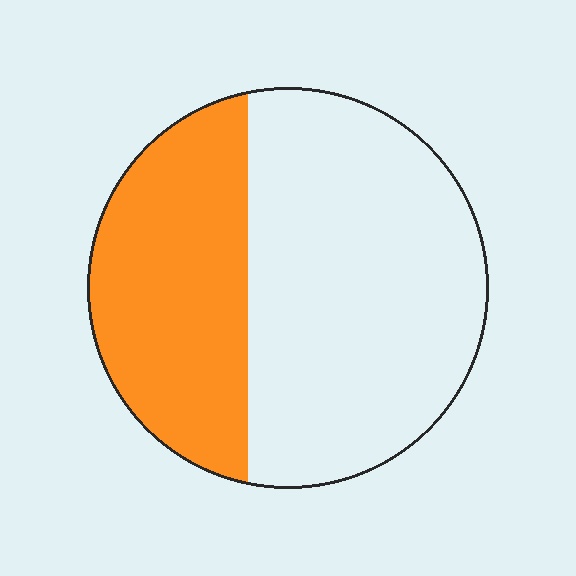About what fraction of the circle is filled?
About three eighths (3/8).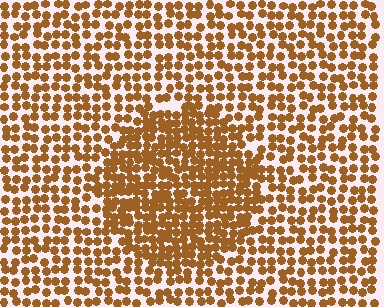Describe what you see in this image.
The image contains small brown elements arranged at two different densities. A circle-shaped region is visible where the elements are more densely packed than the surrounding area.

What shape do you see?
I see a circle.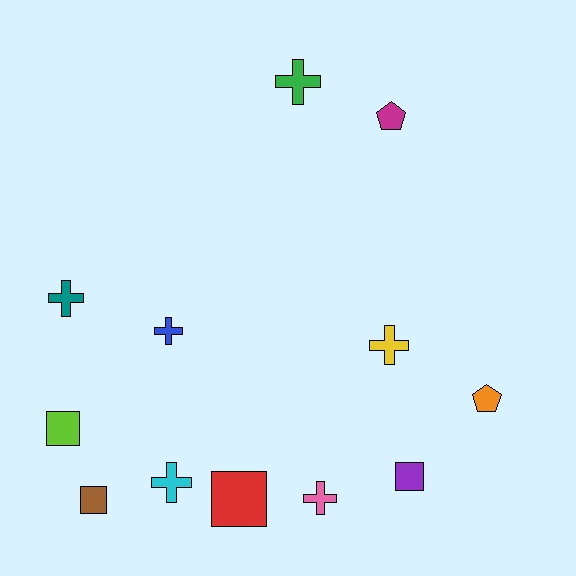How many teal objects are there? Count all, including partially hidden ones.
There is 1 teal object.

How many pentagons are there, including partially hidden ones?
There are 2 pentagons.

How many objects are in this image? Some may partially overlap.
There are 12 objects.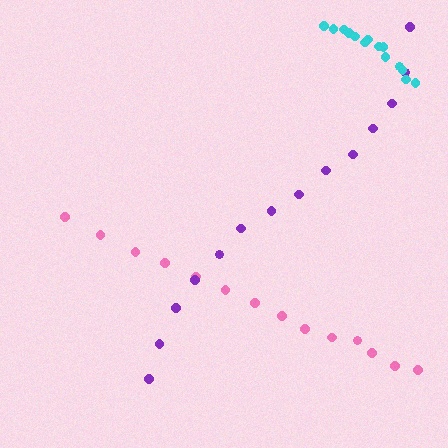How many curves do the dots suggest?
There are 3 distinct paths.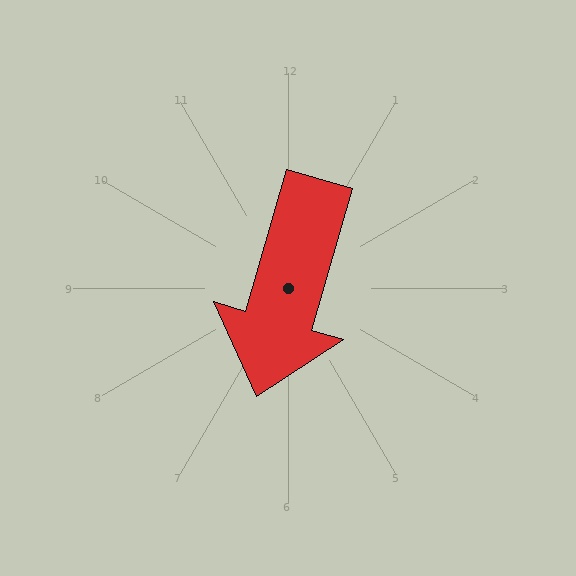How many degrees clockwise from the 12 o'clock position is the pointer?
Approximately 196 degrees.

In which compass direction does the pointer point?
South.